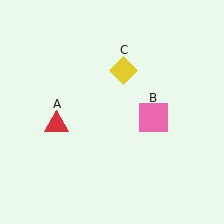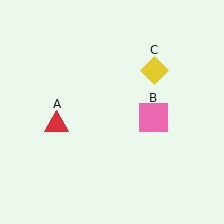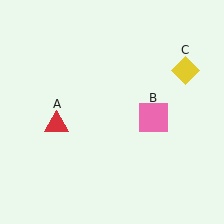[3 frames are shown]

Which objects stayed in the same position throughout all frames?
Red triangle (object A) and pink square (object B) remained stationary.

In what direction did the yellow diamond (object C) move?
The yellow diamond (object C) moved right.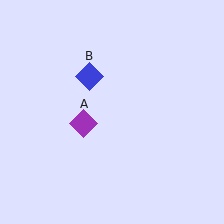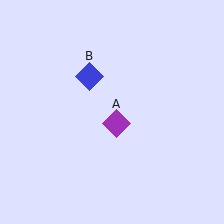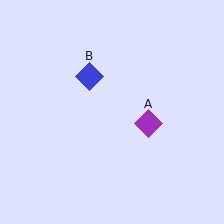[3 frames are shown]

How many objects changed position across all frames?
1 object changed position: purple diamond (object A).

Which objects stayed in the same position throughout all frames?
Blue diamond (object B) remained stationary.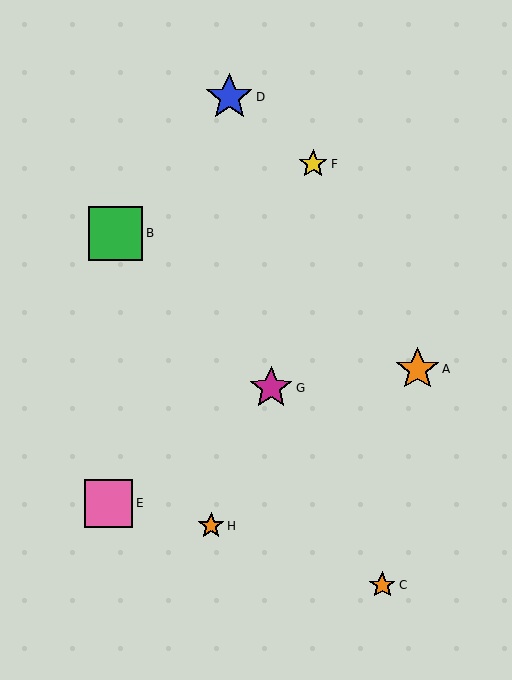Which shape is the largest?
The green square (labeled B) is the largest.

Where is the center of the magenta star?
The center of the magenta star is at (271, 388).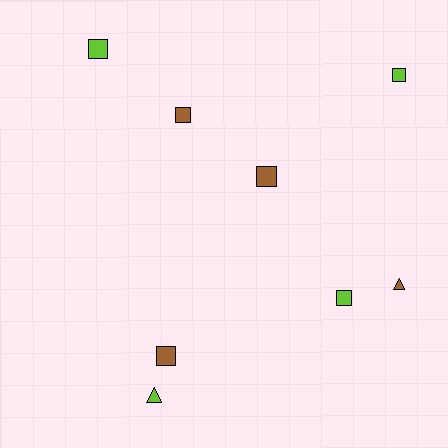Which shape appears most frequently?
Square, with 6 objects.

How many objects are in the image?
There are 8 objects.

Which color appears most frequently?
Brown, with 4 objects.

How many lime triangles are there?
There is 1 lime triangle.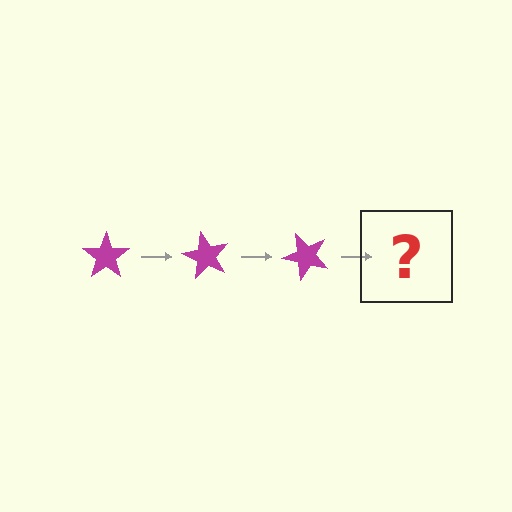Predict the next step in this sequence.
The next step is a magenta star rotated 180 degrees.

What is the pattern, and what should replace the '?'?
The pattern is that the star rotates 60 degrees each step. The '?' should be a magenta star rotated 180 degrees.